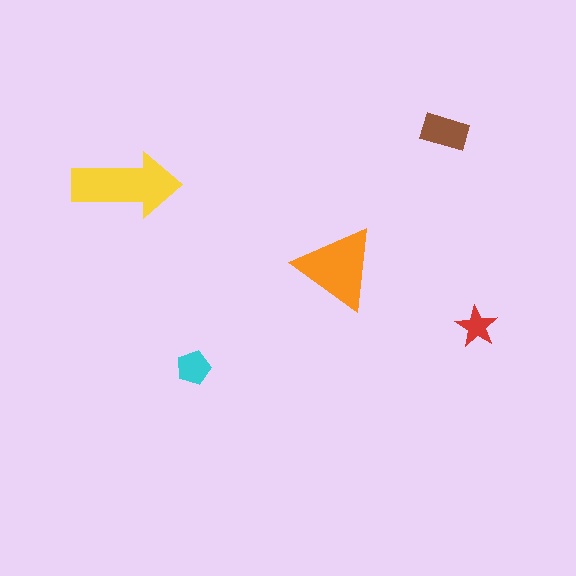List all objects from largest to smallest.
The yellow arrow, the orange triangle, the brown rectangle, the cyan pentagon, the red star.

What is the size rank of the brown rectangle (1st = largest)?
3rd.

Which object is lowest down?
The cyan pentagon is bottommost.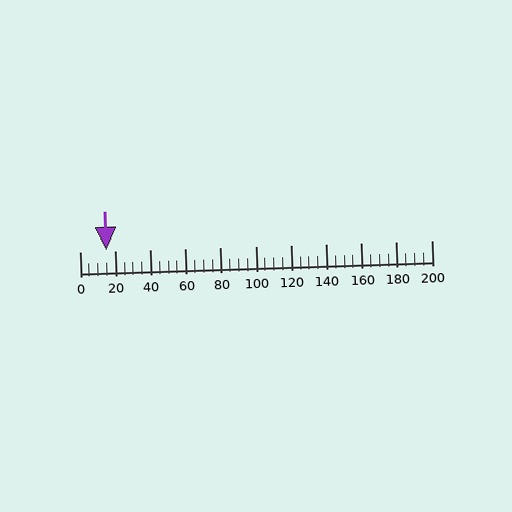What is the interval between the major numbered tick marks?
The major tick marks are spaced 20 units apart.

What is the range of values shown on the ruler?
The ruler shows values from 0 to 200.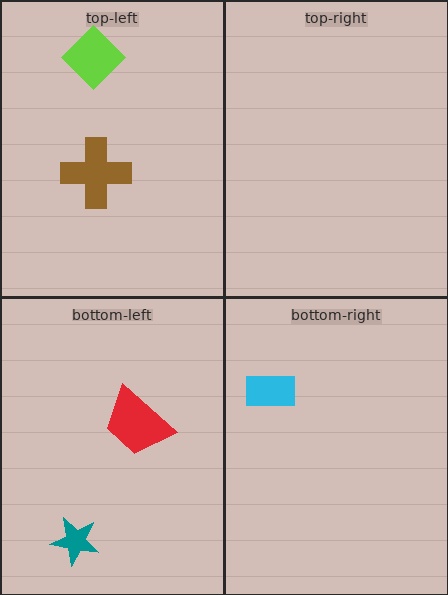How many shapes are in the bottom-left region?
2.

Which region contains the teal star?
The bottom-left region.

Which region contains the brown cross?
The top-left region.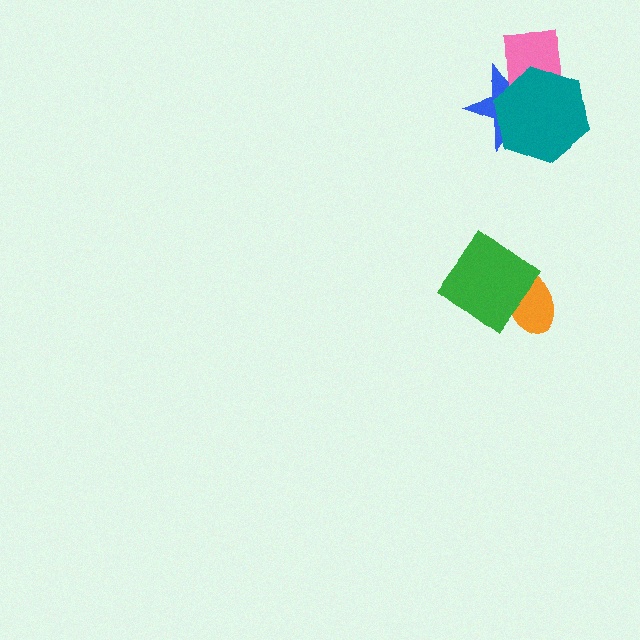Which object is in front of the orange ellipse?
The green diamond is in front of the orange ellipse.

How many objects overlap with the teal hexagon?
2 objects overlap with the teal hexagon.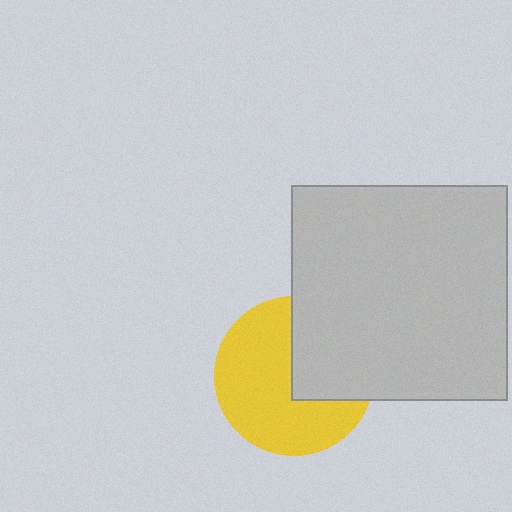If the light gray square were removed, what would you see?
You would see the complete yellow circle.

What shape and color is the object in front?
The object in front is a light gray square.